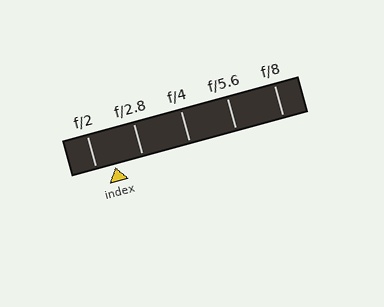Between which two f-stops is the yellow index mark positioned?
The index mark is between f/2 and f/2.8.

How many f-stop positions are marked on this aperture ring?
There are 5 f-stop positions marked.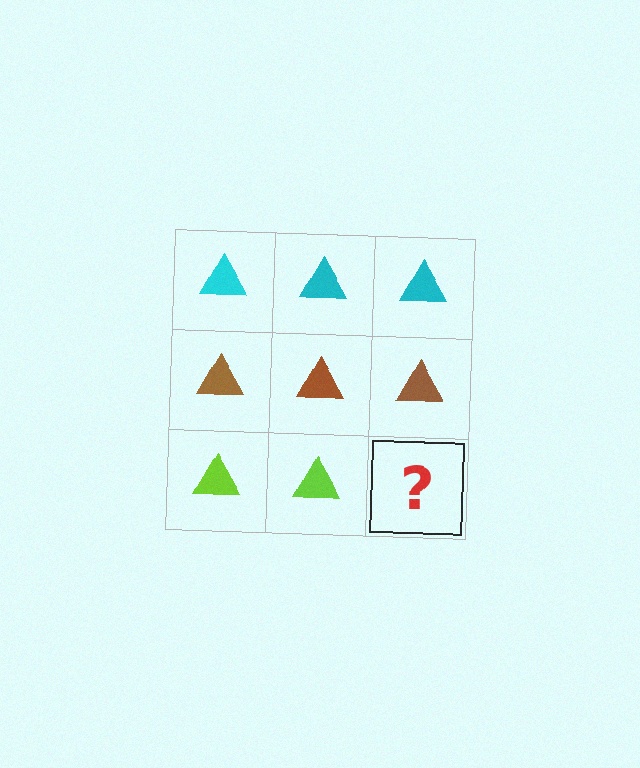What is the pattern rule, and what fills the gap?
The rule is that each row has a consistent color. The gap should be filled with a lime triangle.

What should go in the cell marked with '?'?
The missing cell should contain a lime triangle.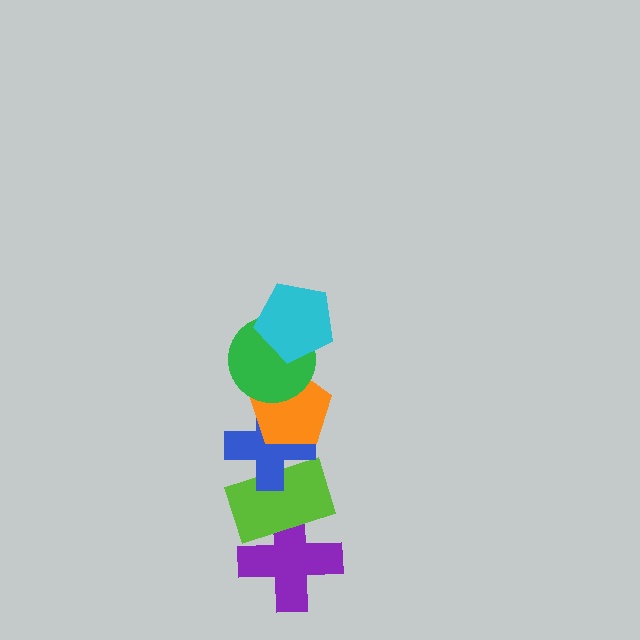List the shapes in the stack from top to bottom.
From top to bottom: the cyan pentagon, the green circle, the orange pentagon, the blue cross, the lime rectangle, the purple cross.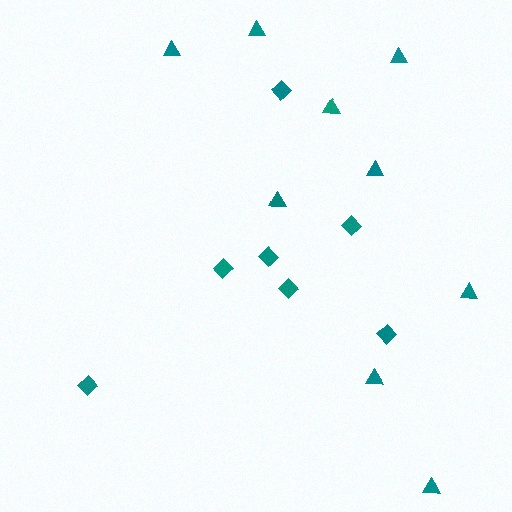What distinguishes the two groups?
There are 2 groups: one group of diamonds (7) and one group of triangles (9).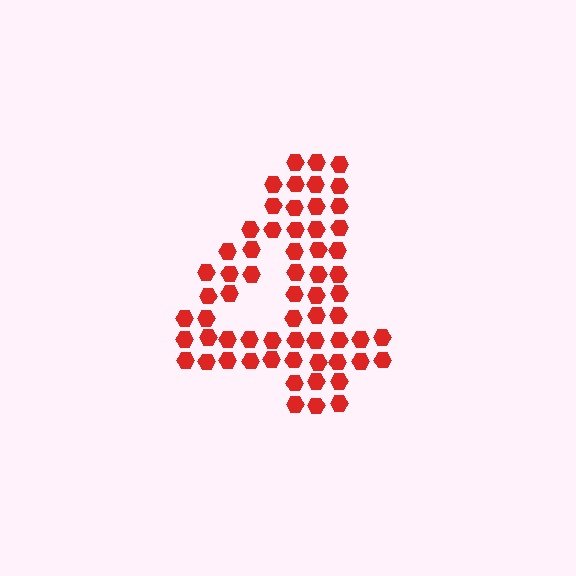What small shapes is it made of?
It is made of small hexagons.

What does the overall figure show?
The overall figure shows the digit 4.